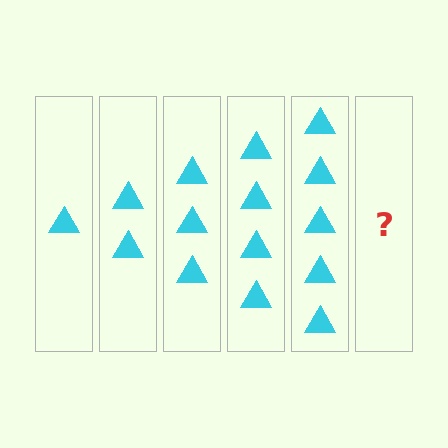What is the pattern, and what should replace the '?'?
The pattern is that each step adds one more triangle. The '?' should be 6 triangles.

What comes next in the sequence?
The next element should be 6 triangles.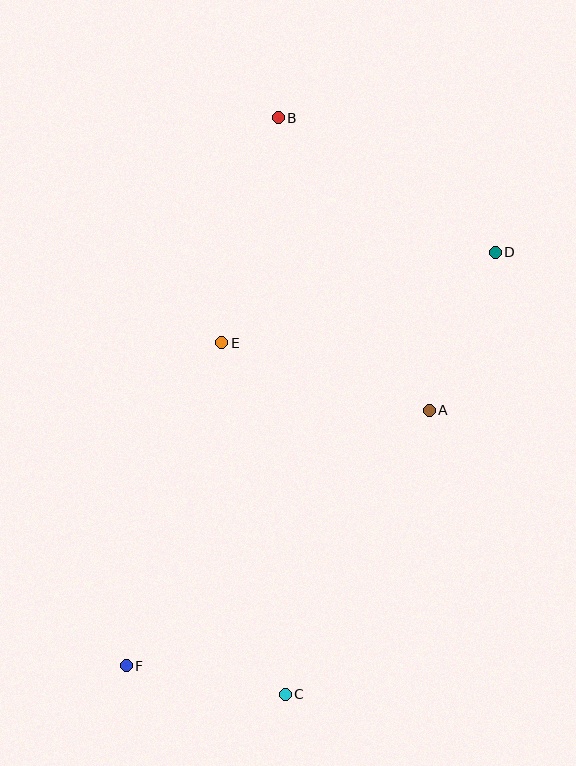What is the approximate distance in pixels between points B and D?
The distance between B and D is approximately 256 pixels.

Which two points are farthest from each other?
Points B and C are farthest from each other.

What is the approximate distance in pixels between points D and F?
The distance between D and F is approximately 554 pixels.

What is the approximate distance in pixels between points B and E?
The distance between B and E is approximately 232 pixels.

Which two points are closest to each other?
Points C and F are closest to each other.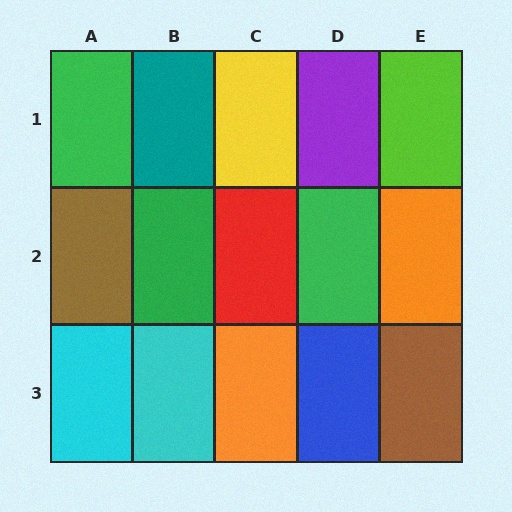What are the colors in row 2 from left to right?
Brown, green, red, green, orange.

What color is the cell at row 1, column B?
Teal.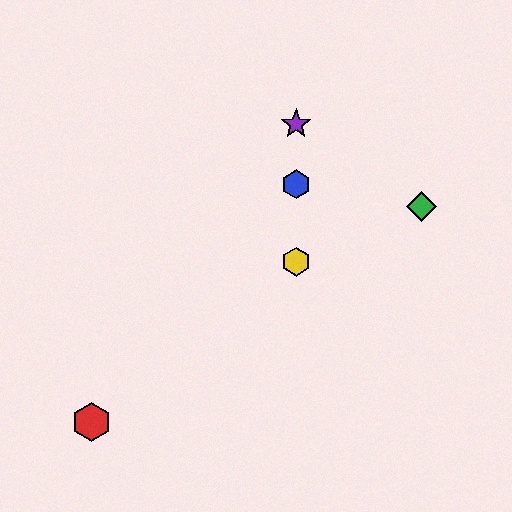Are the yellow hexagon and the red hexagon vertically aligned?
No, the yellow hexagon is at x≈296 and the red hexagon is at x≈92.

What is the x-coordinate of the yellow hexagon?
The yellow hexagon is at x≈296.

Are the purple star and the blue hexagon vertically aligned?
Yes, both are at x≈296.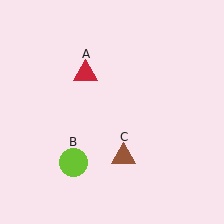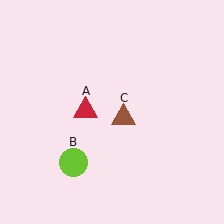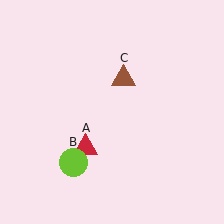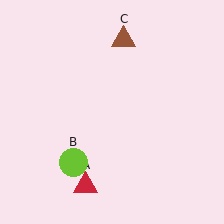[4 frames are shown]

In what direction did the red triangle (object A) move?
The red triangle (object A) moved down.